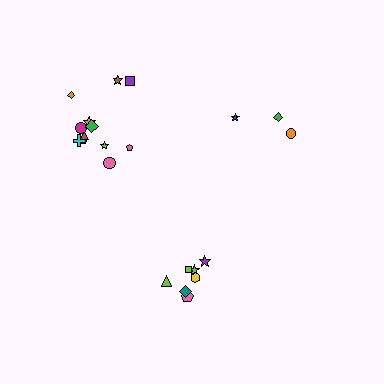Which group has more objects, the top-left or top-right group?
The top-left group.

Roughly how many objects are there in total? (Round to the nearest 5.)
Roughly 20 objects in total.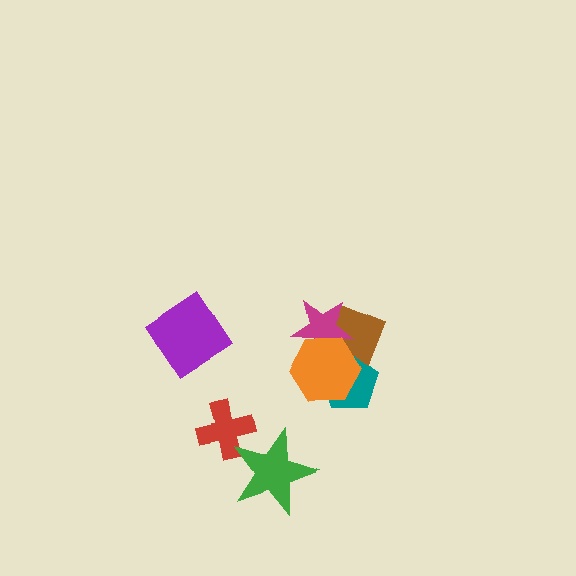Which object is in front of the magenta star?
The orange hexagon is in front of the magenta star.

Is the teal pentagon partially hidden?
Yes, it is partially covered by another shape.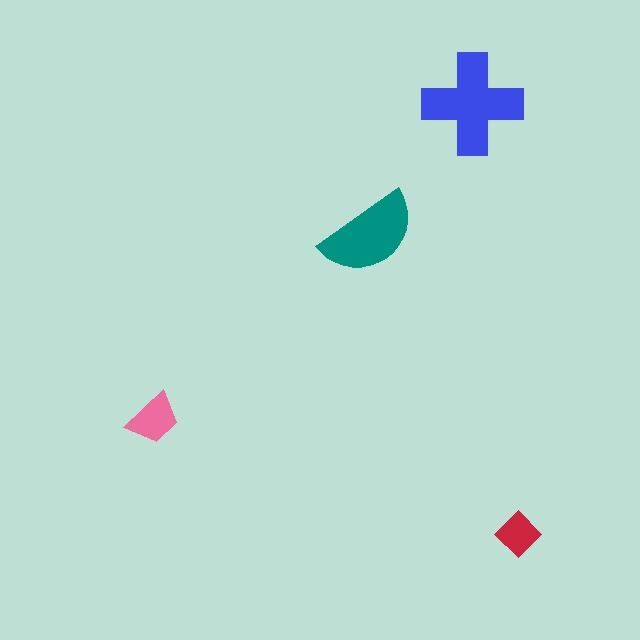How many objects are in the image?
There are 4 objects in the image.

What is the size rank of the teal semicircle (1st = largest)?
2nd.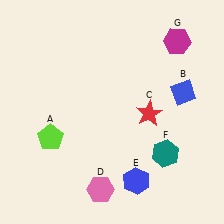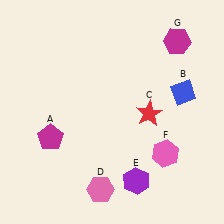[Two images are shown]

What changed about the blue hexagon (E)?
In Image 1, E is blue. In Image 2, it changed to purple.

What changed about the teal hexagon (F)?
In Image 1, F is teal. In Image 2, it changed to pink.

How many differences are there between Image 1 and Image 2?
There are 3 differences between the two images.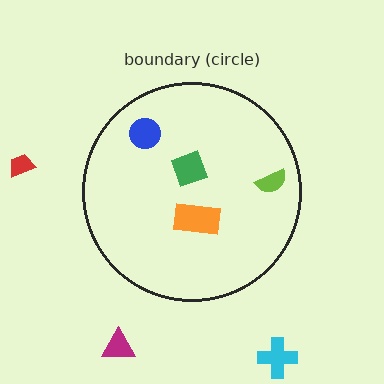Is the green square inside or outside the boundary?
Inside.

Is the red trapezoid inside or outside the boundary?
Outside.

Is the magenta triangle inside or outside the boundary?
Outside.